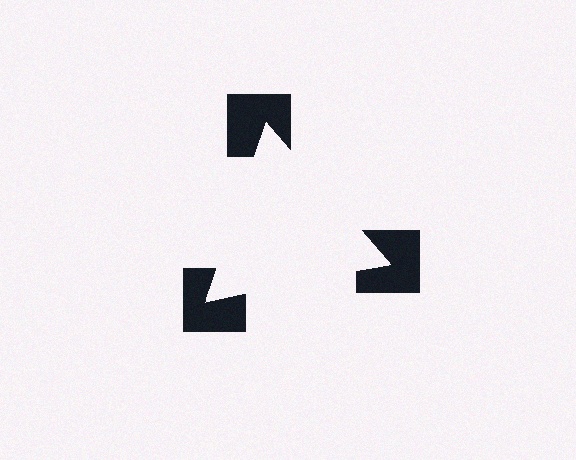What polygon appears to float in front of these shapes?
An illusory triangle — its edges are inferred from the aligned wedge cuts in the notched squares, not physically drawn.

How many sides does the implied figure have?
3 sides.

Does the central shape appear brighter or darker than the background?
It typically appears slightly brighter than the background, even though no actual brightness change is drawn.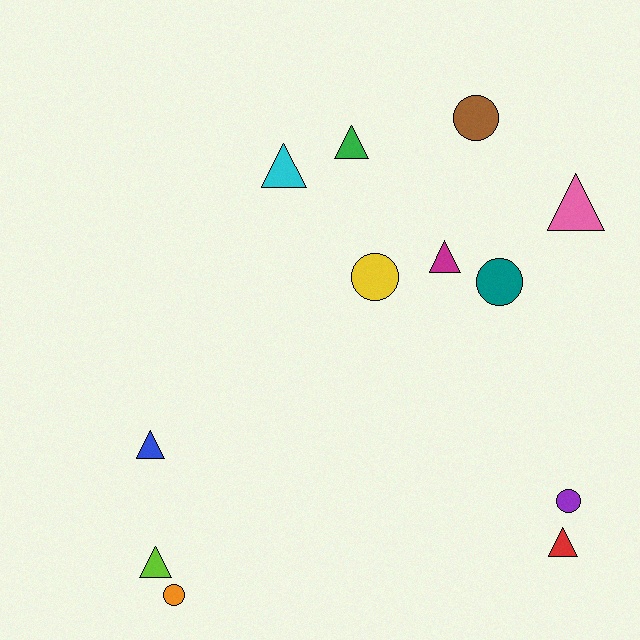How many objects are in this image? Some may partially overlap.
There are 12 objects.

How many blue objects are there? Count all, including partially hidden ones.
There is 1 blue object.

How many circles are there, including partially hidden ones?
There are 5 circles.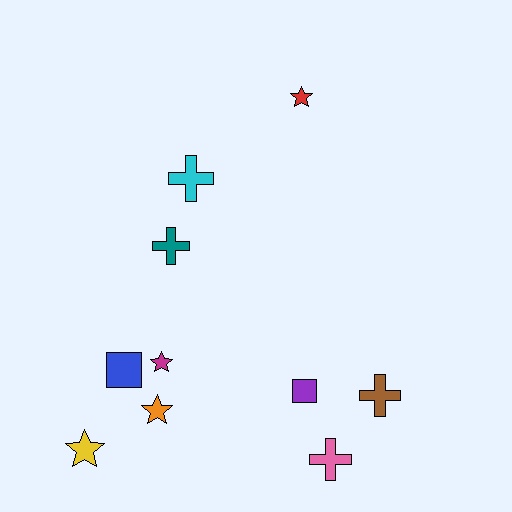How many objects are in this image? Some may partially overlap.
There are 10 objects.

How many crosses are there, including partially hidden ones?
There are 4 crosses.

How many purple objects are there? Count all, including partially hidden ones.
There is 1 purple object.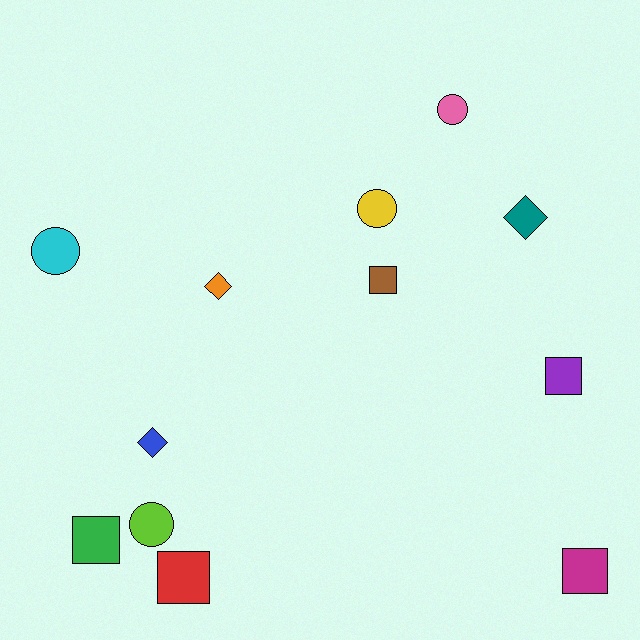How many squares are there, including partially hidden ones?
There are 5 squares.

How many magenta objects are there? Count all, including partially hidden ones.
There is 1 magenta object.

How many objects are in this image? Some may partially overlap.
There are 12 objects.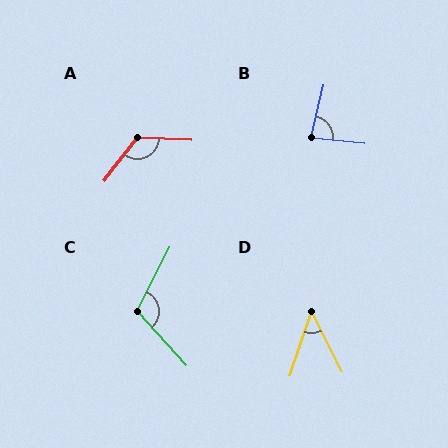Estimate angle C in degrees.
Approximately 111 degrees.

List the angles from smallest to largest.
D (46°), B (83°), C (111°), A (125°).